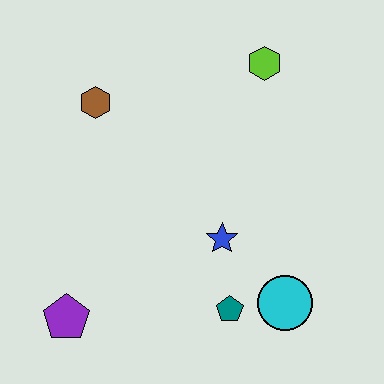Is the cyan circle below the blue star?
Yes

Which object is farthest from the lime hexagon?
The purple pentagon is farthest from the lime hexagon.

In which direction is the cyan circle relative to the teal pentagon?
The cyan circle is to the right of the teal pentagon.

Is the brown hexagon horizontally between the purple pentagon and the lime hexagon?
Yes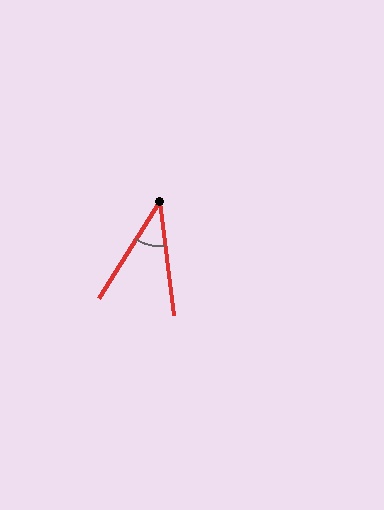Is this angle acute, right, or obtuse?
It is acute.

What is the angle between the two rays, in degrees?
Approximately 39 degrees.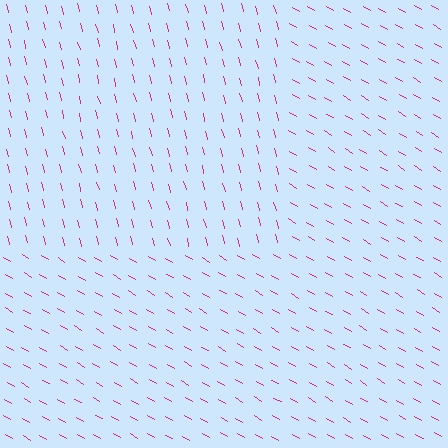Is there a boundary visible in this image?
Yes, there is a texture boundary formed by a change in line orientation.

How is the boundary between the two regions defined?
The boundary is defined purely by a change in line orientation (approximately 45 degrees difference). All lines are the same color and thickness.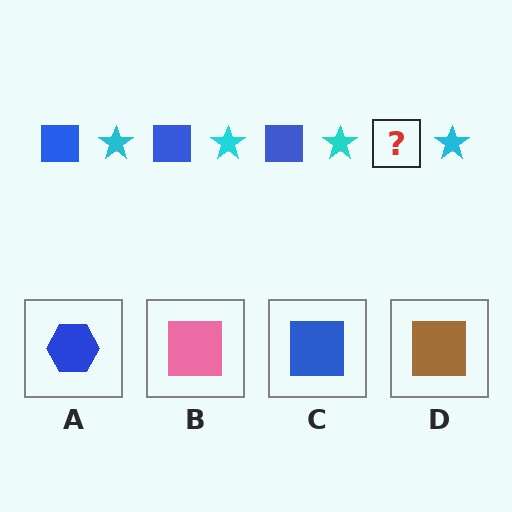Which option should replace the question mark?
Option C.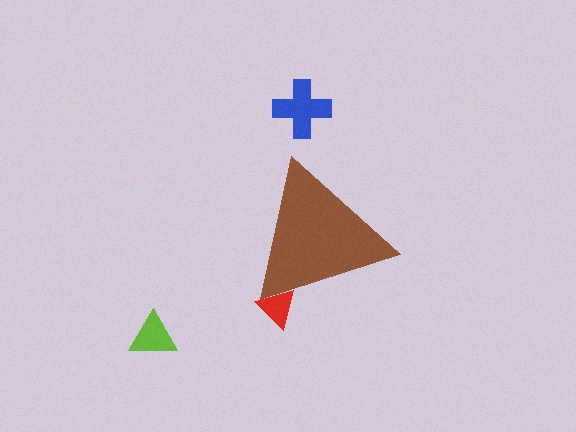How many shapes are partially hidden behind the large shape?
1 shape is partially hidden.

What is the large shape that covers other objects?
A brown triangle.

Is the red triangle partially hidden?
Yes, the red triangle is partially hidden behind the brown triangle.